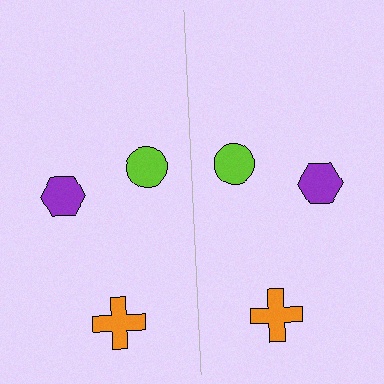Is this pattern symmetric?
Yes, this pattern has bilateral (reflection) symmetry.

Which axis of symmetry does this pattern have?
The pattern has a vertical axis of symmetry running through the center of the image.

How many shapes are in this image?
There are 6 shapes in this image.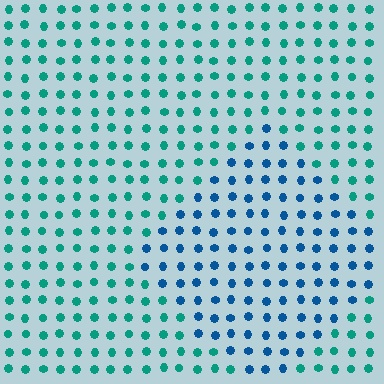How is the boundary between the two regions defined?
The boundary is defined purely by a slight shift in hue (about 39 degrees). Spacing, size, and orientation are identical on both sides.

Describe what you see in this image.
The image is filled with small teal elements in a uniform arrangement. A diamond-shaped region is visible where the elements are tinted to a slightly different hue, forming a subtle color boundary.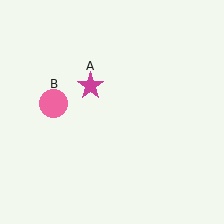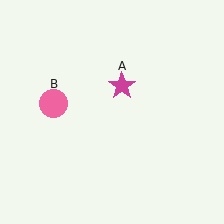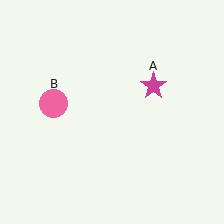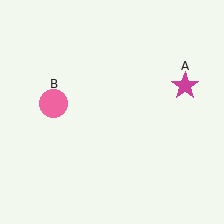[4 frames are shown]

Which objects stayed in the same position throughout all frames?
Pink circle (object B) remained stationary.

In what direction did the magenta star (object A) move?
The magenta star (object A) moved right.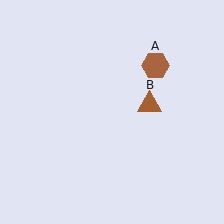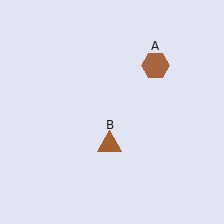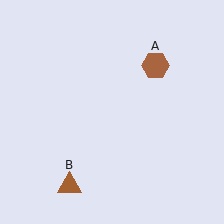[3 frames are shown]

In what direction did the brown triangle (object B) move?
The brown triangle (object B) moved down and to the left.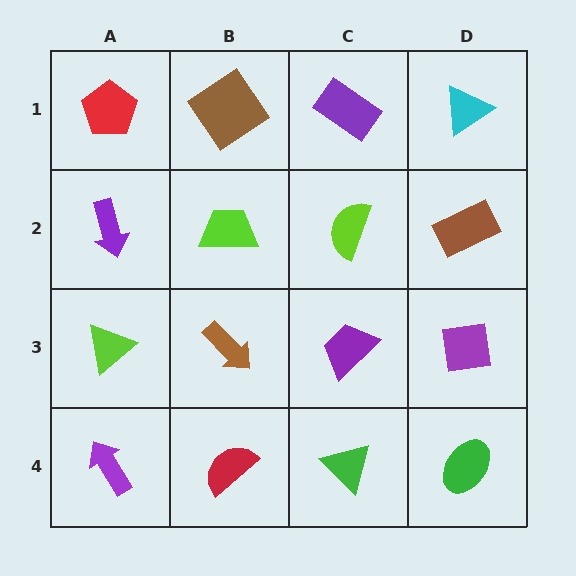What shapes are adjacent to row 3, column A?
A purple arrow (row 2, column A), a purple arrow (row 4, column A), a brown arrow (row 3, column B).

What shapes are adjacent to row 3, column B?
A lime trapezoid (row 2, column B), a red semicircle (row 4, column B), a lime triangle (row 3, column A), a purple trapezoid (row 3, column C).